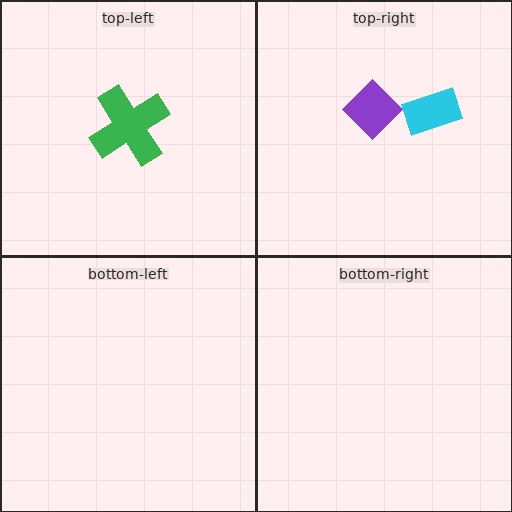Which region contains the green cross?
The top-left region.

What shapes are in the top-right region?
The purple diamond, the cyan rectangle.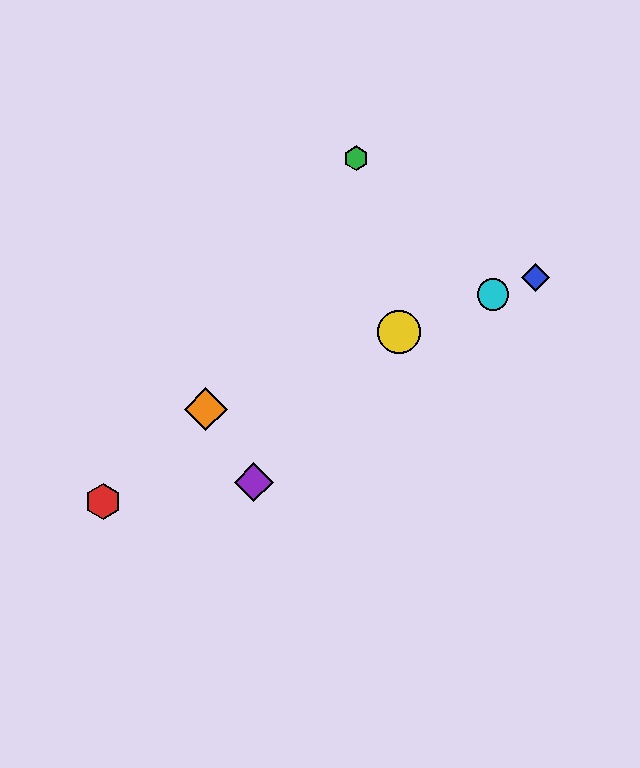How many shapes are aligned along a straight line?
4 shapes (the blue diamond, the yellow circle, the orange diamond, the cyan circle) are aligned along a straight line.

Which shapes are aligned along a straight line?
The blue diamond, the yellow circle, the orange diamond, the cyan circle are aligned along a straight line.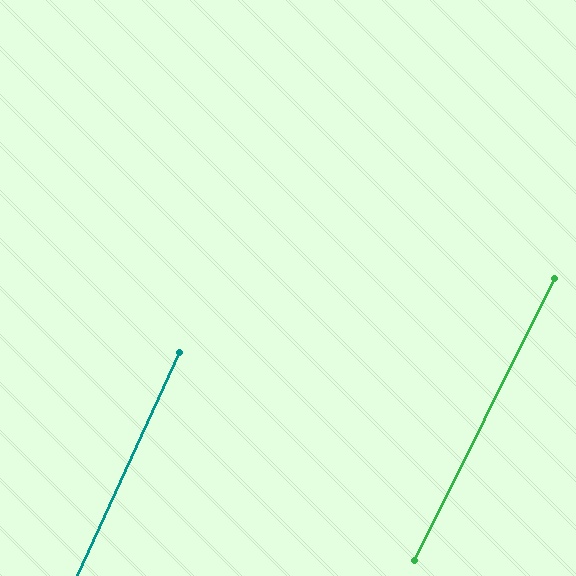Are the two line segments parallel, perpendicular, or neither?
Parallel — their directions differ by only 1.9°.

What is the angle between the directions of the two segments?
Approximately 2 degrees.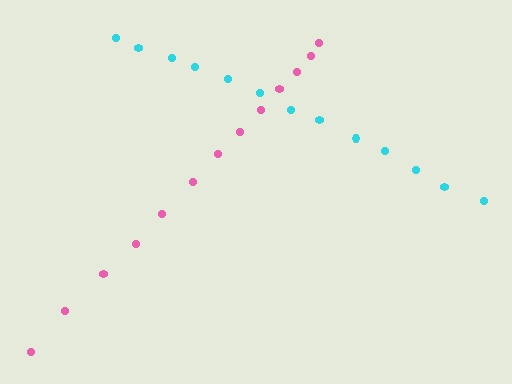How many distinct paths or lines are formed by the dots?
There are 2 distinct paths.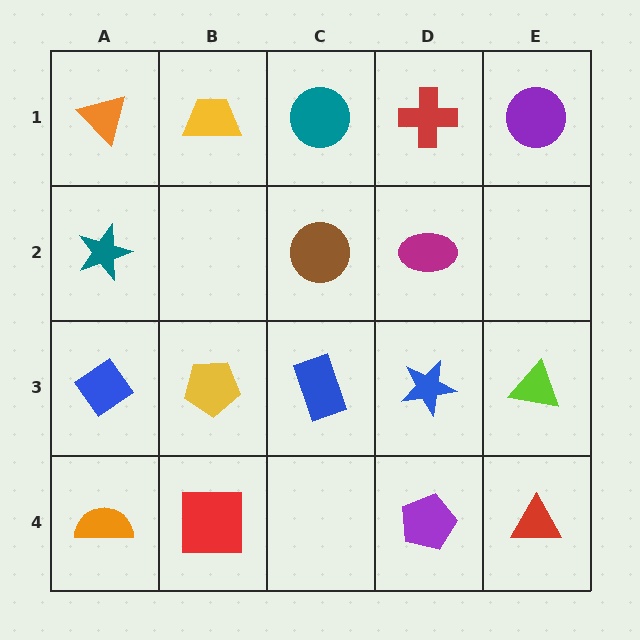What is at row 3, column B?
A yellow pentagon.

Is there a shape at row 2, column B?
No, that cell is empty.